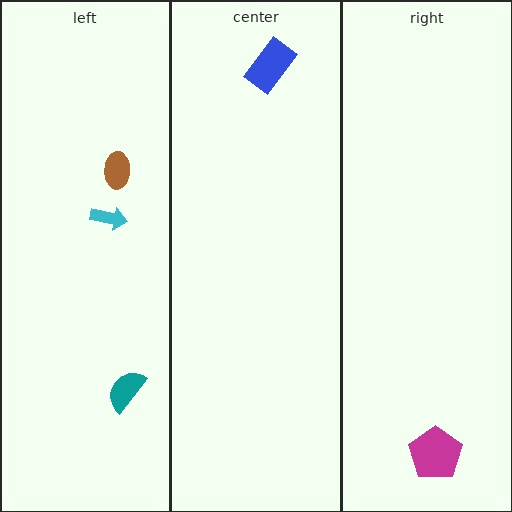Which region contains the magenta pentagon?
The right region.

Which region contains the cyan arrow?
The left region.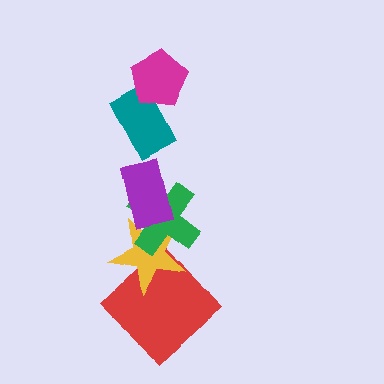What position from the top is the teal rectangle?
The teal rectangle is 2nd from the top.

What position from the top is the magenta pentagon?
The magenta pentagon is 1st from the top.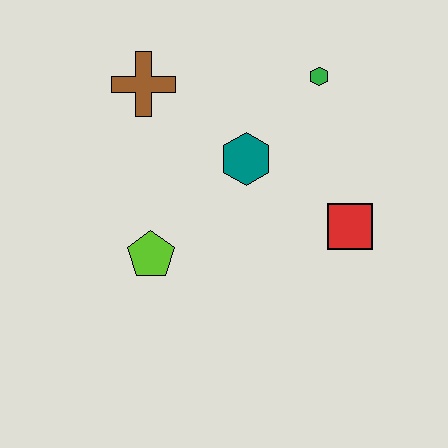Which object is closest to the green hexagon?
The teal hexagon is closest to the green hexagon.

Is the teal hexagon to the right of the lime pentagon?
Yes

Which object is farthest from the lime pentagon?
The green hexagon is farthest from the lime pentagon.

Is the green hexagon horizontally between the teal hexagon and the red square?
Yes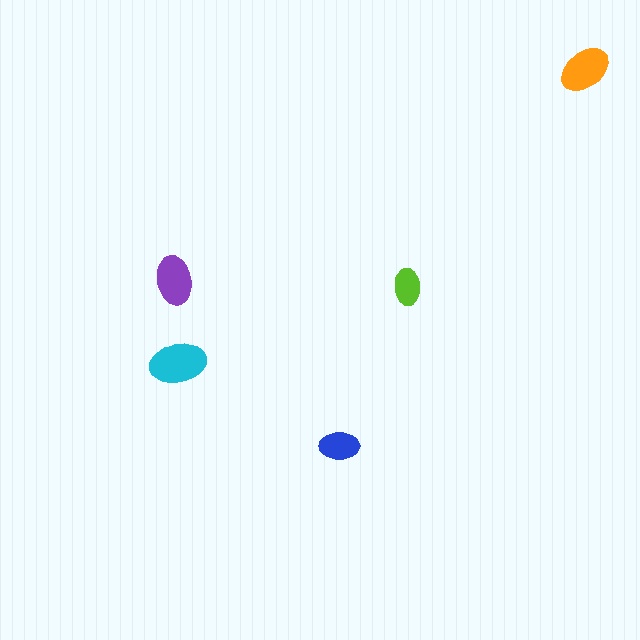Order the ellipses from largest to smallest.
the cyan one, the orange one, the purple one, the blue one, the lime one.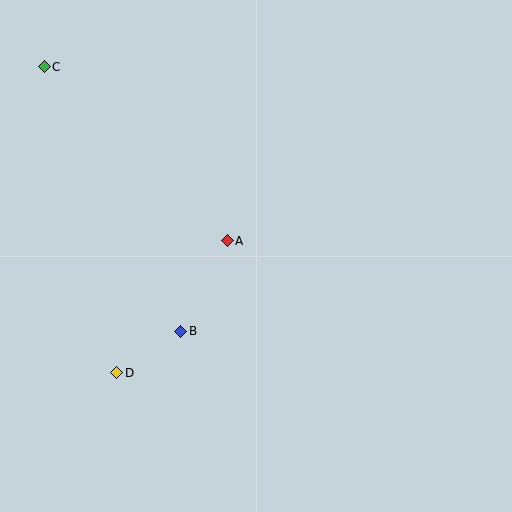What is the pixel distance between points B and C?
The distance between B and C is 298 pixels.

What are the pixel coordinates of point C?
Point C is at (44, 67).